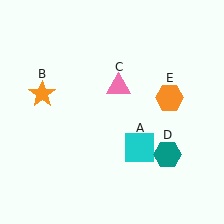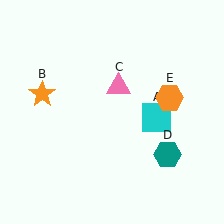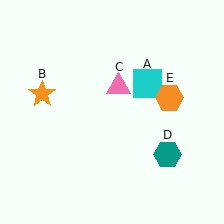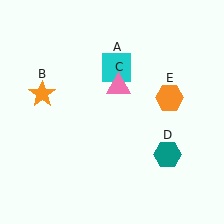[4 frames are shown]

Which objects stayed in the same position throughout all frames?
Orange star (object B) and pink triangle (object C) and teal hexagon (object D) and orange hexagon (object E) remained stationary.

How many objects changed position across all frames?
1 object changed position: cyan square (object A).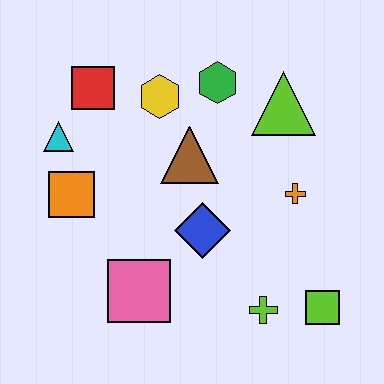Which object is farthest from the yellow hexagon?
The lime square is farthest from the yellow hexagon.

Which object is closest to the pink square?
The blue diamond is closest to the pink square.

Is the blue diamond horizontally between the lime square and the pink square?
Yes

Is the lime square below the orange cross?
Yes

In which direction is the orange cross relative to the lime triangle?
The orange cross is below the lime triangle.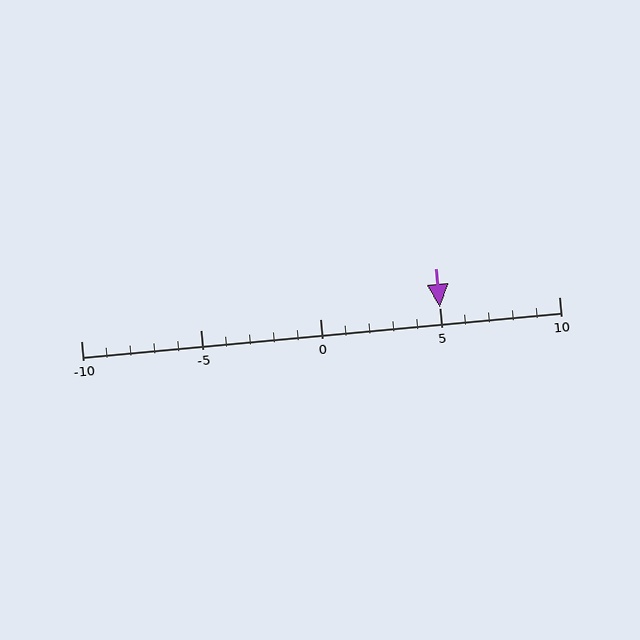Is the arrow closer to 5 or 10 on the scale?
The arrow is closer to 5.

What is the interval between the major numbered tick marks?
The major tick marks are spaced 5 units apart.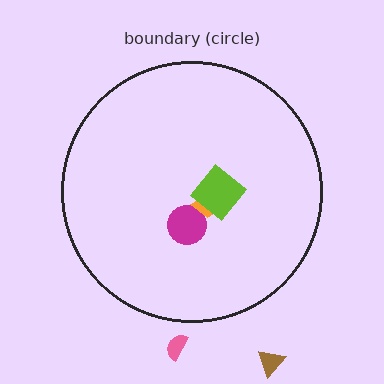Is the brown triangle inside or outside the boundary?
Outside.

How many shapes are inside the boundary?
3 inside, 2 outside.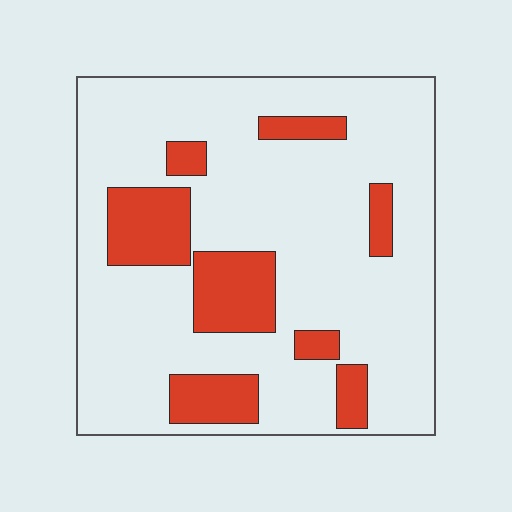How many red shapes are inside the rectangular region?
8.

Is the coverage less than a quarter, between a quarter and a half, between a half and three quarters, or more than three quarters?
Less than a quarter.